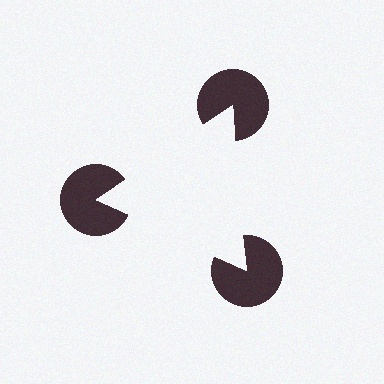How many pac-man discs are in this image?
There are 3 — one at each vertex of the illusory triangle.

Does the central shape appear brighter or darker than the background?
It typically appears slightly brighter than the background, even though no actual brightness change is drawn.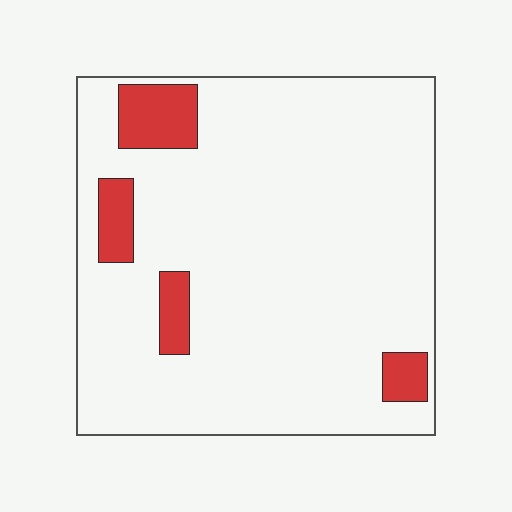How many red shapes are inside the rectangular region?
4.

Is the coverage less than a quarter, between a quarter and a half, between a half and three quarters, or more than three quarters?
Less than a quarter.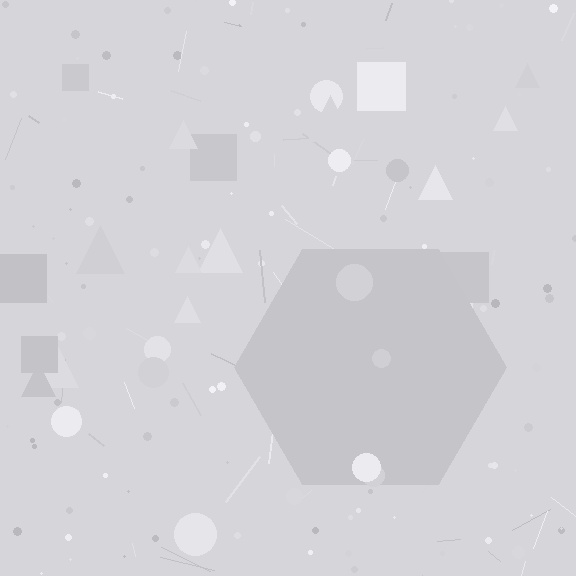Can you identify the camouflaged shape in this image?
The camouflaged shape is a hexagon.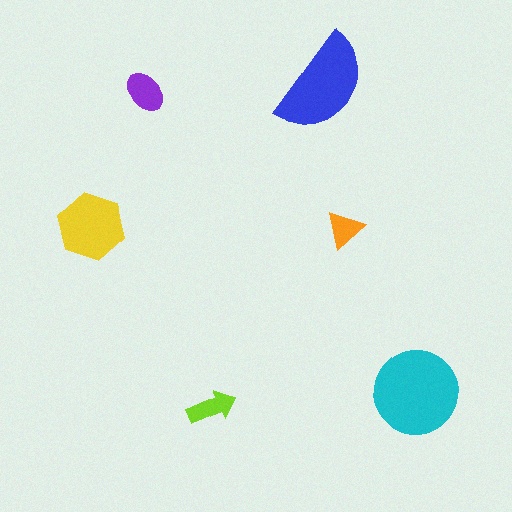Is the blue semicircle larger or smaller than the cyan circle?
Smaller.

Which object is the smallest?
The orange triangle.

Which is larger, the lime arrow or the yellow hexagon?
The yellow hexagon.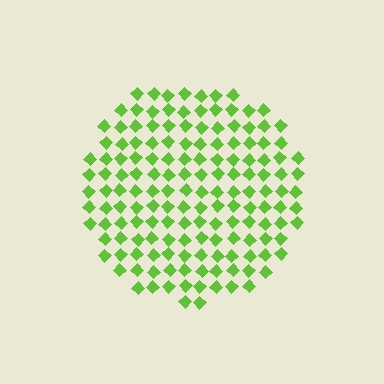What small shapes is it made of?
It is made of small diamonds.